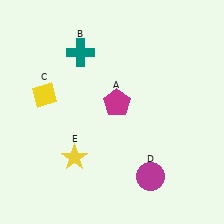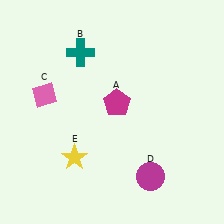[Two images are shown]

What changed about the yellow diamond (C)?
In Image 1, C is yellow. In Image 2, it changed to pink.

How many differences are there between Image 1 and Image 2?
There is 1 difference between the two images.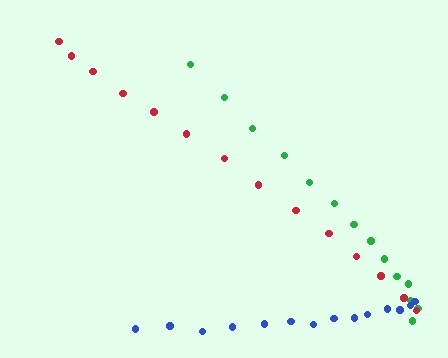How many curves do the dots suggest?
There are 3 distinct paths.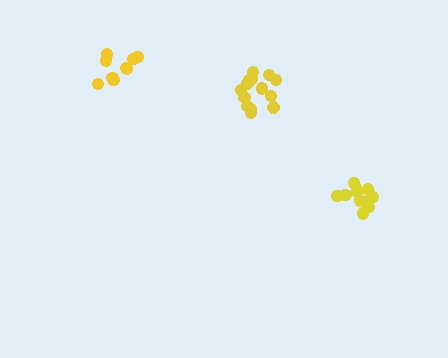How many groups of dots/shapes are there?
There are 3 groups.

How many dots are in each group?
Group 1: 11 dots, Group 2: 14 dots, Group 3: 9 dots (34 total).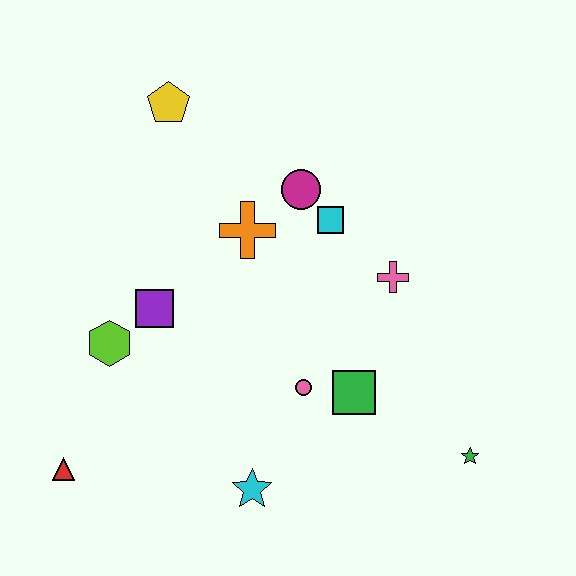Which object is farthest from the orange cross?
The green star is farthest from the orange cross.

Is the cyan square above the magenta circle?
No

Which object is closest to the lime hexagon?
The purple square is closest to the lime hexagon.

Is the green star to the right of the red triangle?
Yes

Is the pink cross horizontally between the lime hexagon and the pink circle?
No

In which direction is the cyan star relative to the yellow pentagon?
The cyan star is below the yellow pentagon.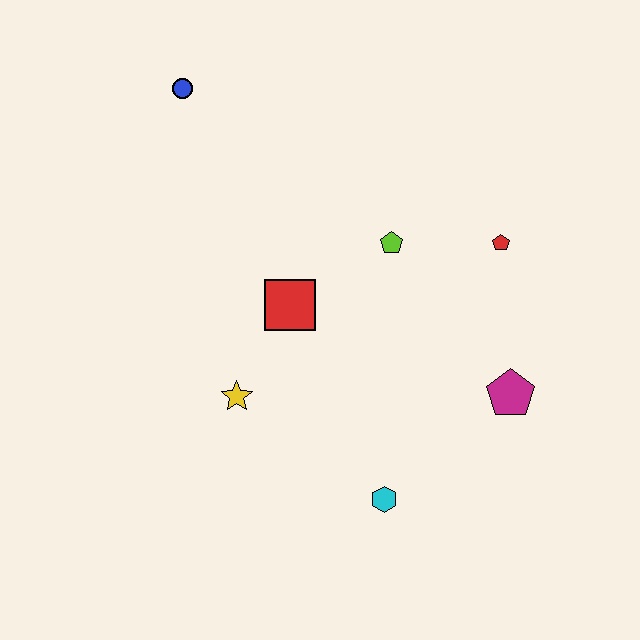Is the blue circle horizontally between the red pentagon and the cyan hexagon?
No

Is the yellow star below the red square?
Yes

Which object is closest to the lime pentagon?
The red pentagon is closest to the lime pentagon.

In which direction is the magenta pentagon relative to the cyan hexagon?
The magenta pentagon is to the right of the cyan hexagon.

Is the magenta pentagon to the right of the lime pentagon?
Yes